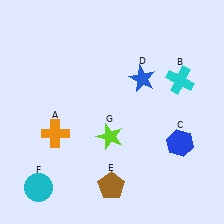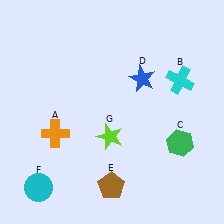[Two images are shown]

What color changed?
The hexagon (C) changed from blue in Image 1 to green in Image 2.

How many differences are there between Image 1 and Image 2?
There is 1 difference between the two images.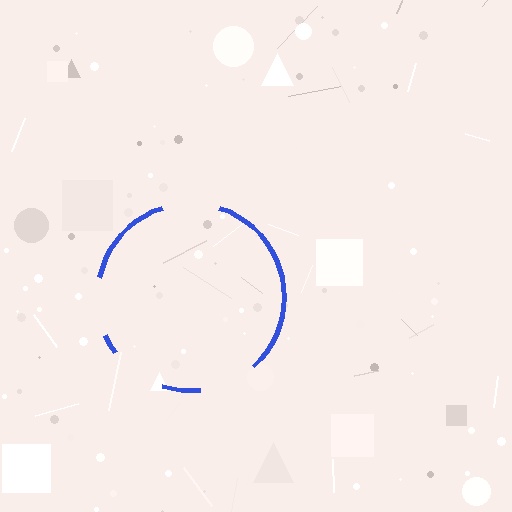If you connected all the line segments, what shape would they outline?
They would outline a circle.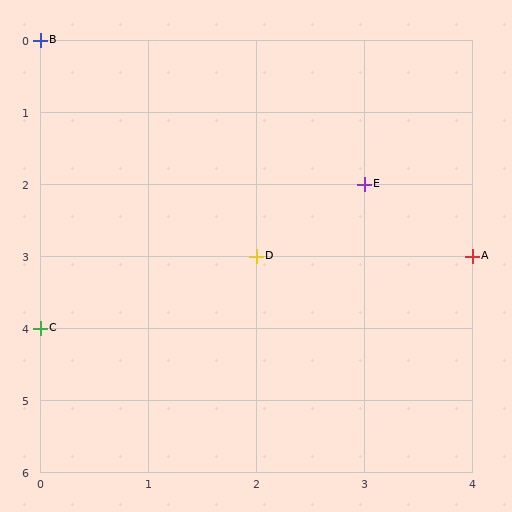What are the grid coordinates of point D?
Point D is at grid coordinates (2, 3).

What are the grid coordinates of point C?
Point C is at grid coordinates (0, 4).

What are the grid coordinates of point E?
Point E is at grid coordinates (3, 2).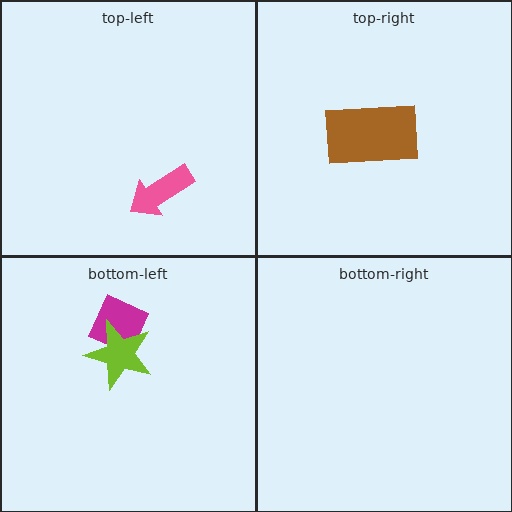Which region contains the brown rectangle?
The top-right region.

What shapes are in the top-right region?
The brown rectangle.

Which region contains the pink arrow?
The top-left region.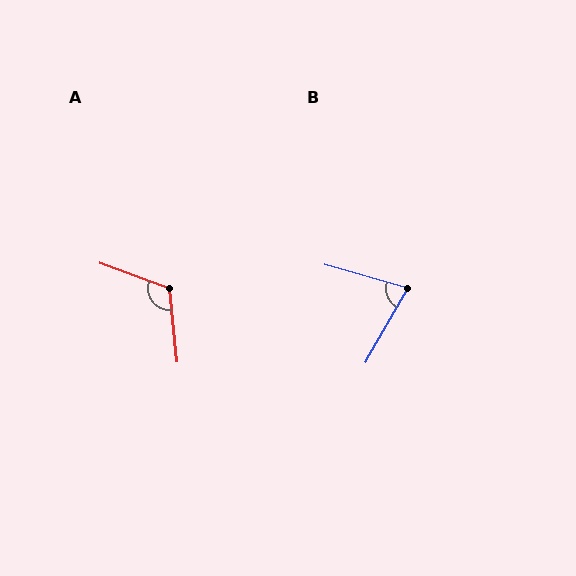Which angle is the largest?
A, at approximately 116 degrees.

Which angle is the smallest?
B, at approximately 76 degrees.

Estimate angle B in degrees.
Approximately 76 degrees.